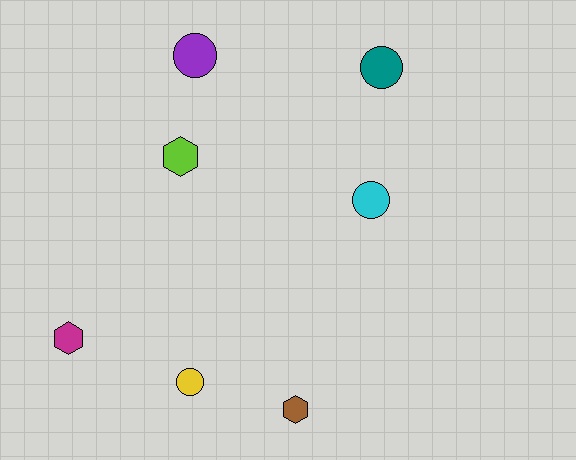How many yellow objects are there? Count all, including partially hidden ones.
There is 1 yellow object.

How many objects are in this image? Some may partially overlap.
There are 7 objects.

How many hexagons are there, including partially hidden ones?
There are 3 hexagons.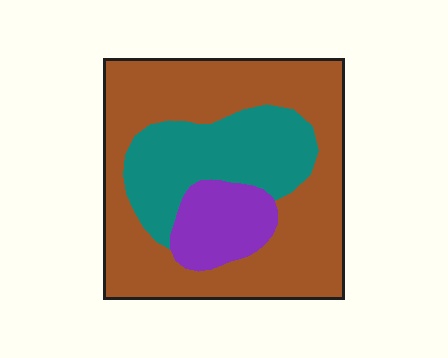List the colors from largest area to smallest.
From largest to smallest: brown, teal, purple.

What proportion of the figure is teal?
Teal takes up about one quarter (1/4) of the figure.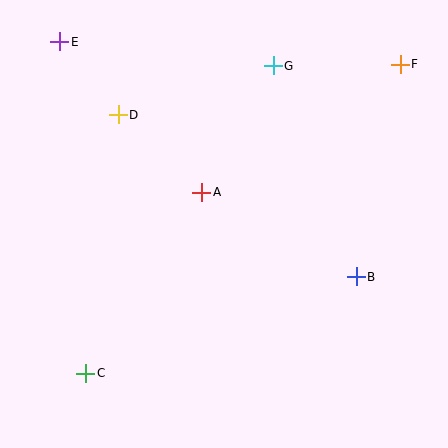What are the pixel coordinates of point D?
Point D is at (118, 115).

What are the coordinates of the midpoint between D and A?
The midpoint between D and A is at (160, 153).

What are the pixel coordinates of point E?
Point E is at (60, 42).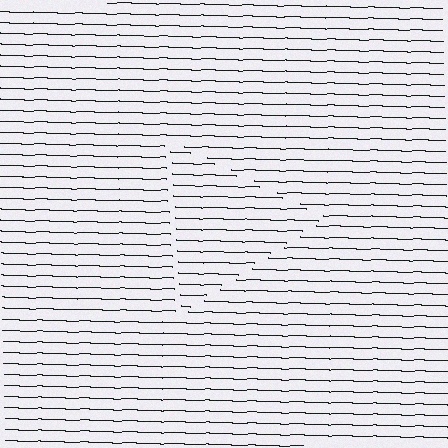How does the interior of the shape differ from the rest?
The interior of the shape contains the same grating, shifted by half a period — the contour is defined by the phase discontinuity where line-ends from the inner and outer gratings abut.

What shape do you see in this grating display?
An illusory triangle. The interior of the shape contains the same grating, shifted by half a period — the contour is defined by the phase discontinuity where line-ends from the inner and outer gratings abut.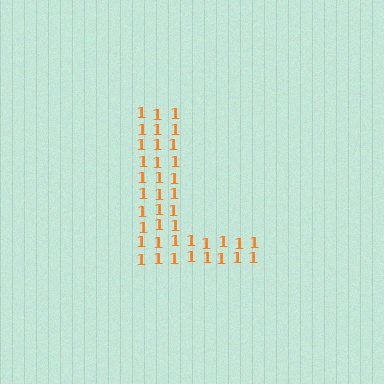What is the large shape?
The large shape is the letter L.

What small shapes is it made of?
It is made of small digit 1's.